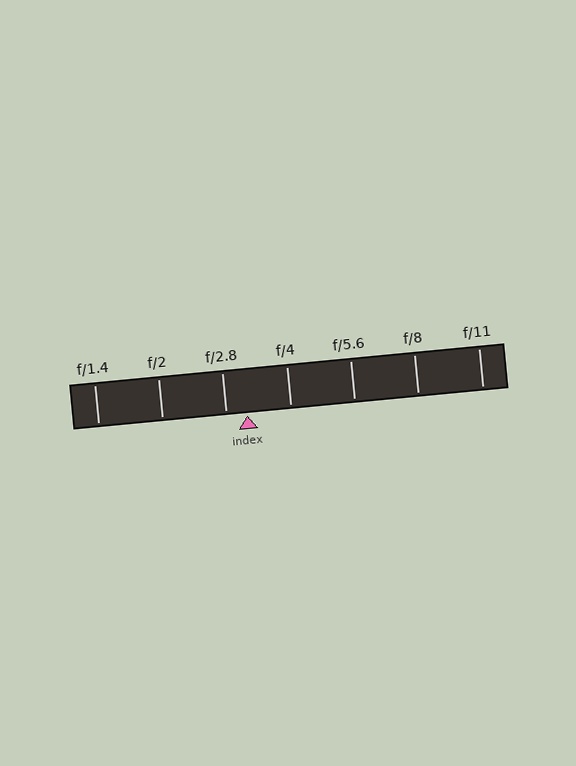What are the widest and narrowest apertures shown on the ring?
The widest aperture shown is f/1.4 and the narrowest is f/11.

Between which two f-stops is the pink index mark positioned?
The index mark is between f/2.8 and f/4.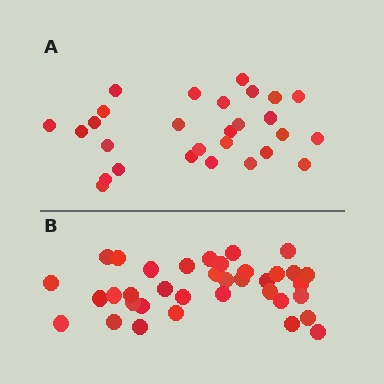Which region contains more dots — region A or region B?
Region B (the bottom region) has more dots.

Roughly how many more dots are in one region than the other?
Region B has roughly 8 or so more dots than region A.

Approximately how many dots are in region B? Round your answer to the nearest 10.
About 40 dots. (The exact count is 36, which rounds to 40.)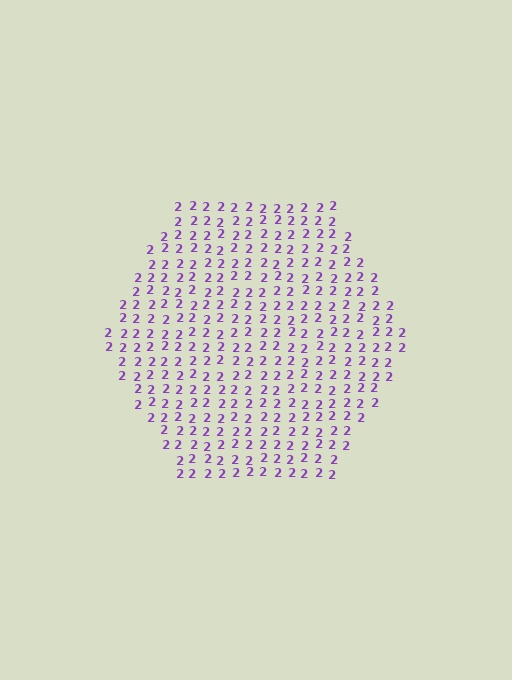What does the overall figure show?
The overall figure shows a hexagon.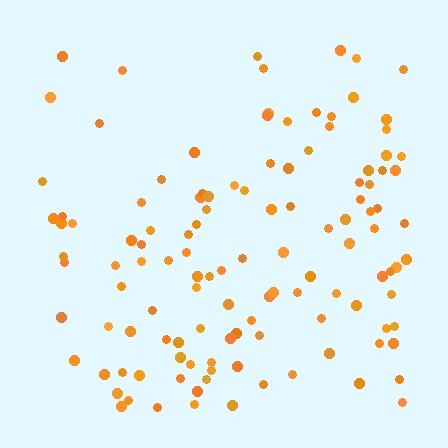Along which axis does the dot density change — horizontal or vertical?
Vertical.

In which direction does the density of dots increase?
From top to bottom, with the bottom side densest.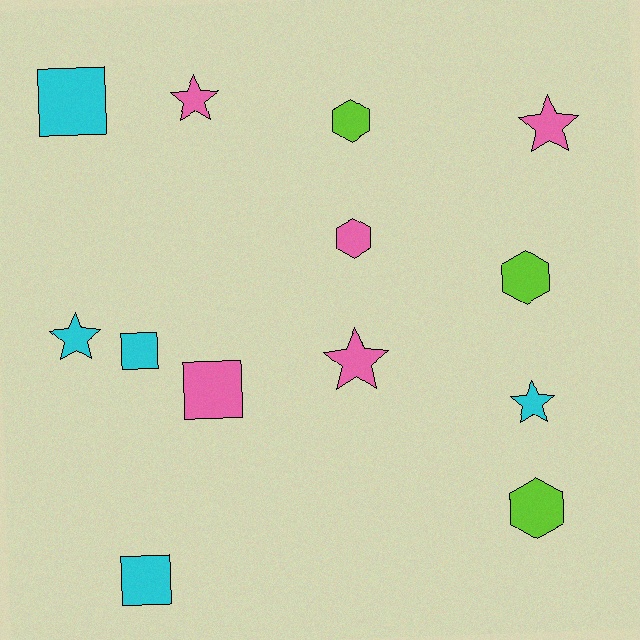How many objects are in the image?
There are 13 objects.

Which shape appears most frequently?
Star, with 5 objects.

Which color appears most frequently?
Cyan, with 5 objects.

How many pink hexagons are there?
There is 1 pink hexagon.